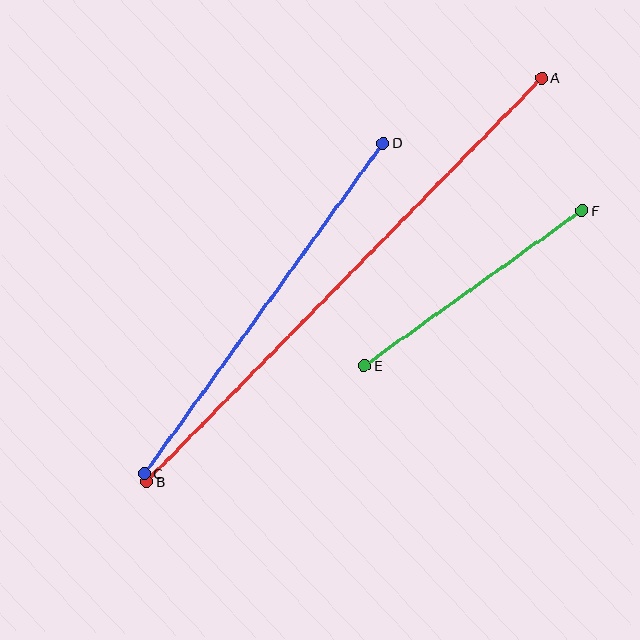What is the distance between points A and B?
The distance is approximately 565 pixels.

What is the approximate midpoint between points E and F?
The midpoint is at approximately (473, 288) pixels.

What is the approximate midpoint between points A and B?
The midpoint is at approximately (344, 280) pixels.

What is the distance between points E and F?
The distance is approximately 267 pixels.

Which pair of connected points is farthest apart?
Points A and B are farthest apart.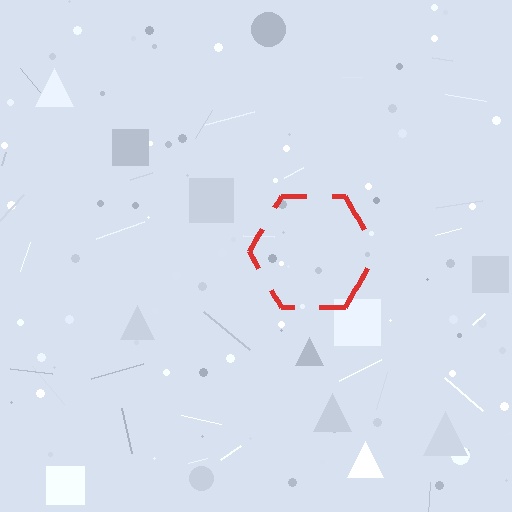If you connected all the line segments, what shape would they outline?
They would outline a hexagon.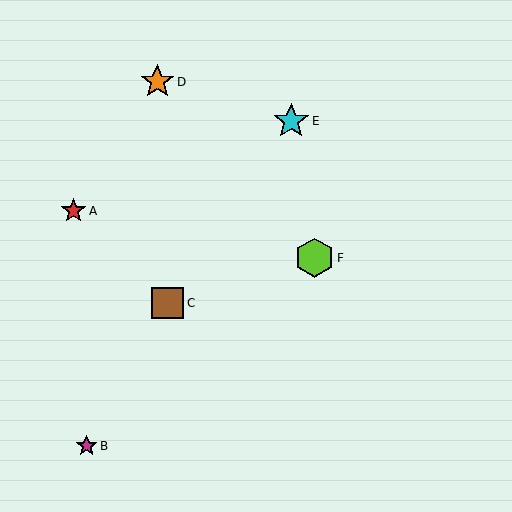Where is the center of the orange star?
The center of the orange star is at (157, 82).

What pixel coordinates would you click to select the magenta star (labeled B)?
Click at (87, 446) to select the magenta star B.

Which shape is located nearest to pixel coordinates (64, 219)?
The red star (labeled A) at (74, 211) is nearest to that location.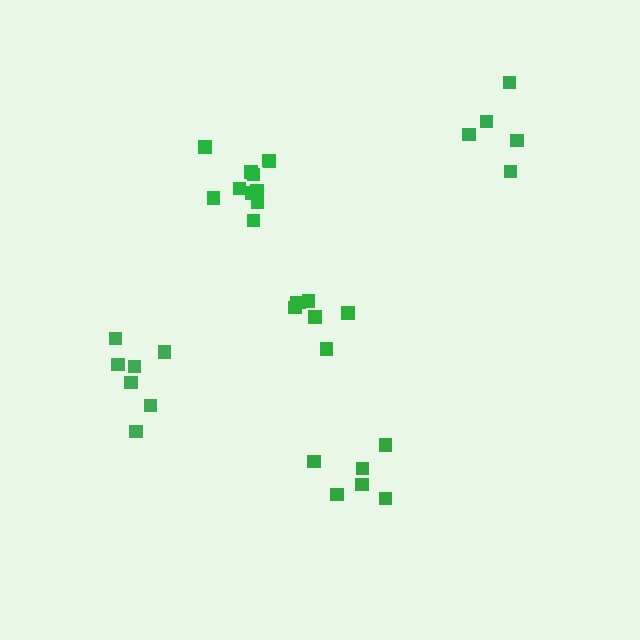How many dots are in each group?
Group 1: 11 dots, Group 2: 5 dots, Group 3: 7 dots, Group 4: 7 dots, Group 5: 6 dots (36 total).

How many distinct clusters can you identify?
There are 5 distinct clusters.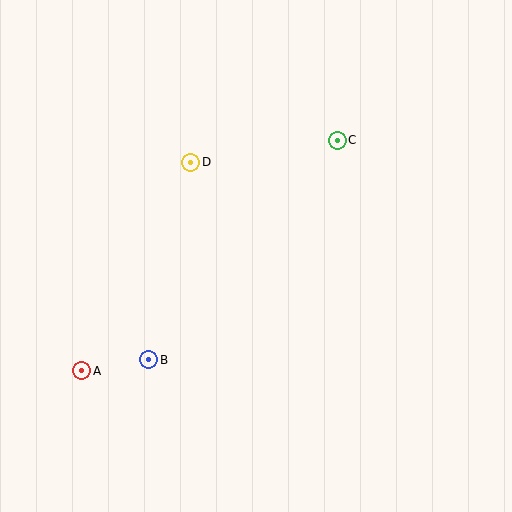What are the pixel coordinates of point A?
Point A is at (82, 371).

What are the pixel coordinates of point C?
Point C is at (337, 140).